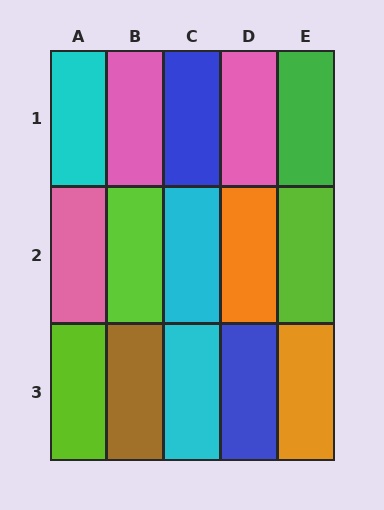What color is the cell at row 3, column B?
Brown.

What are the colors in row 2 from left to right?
Pink, lime, cyan, orange, lime.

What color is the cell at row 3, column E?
Orange.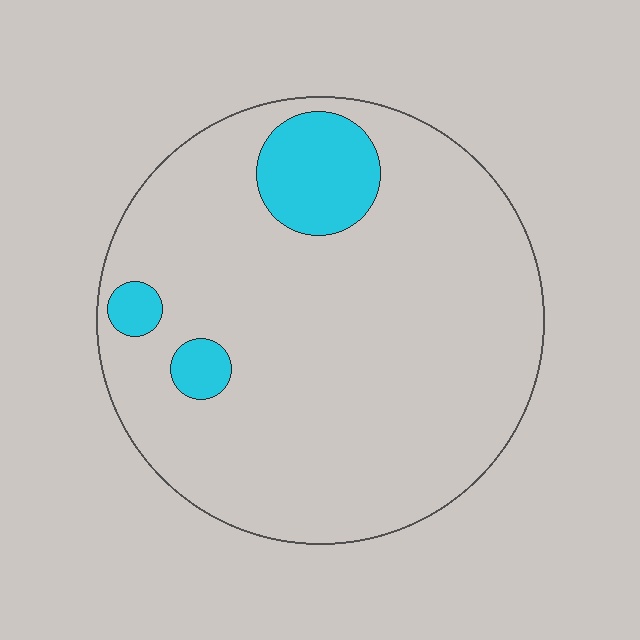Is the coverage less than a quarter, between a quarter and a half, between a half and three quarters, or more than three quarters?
Less than a quarter.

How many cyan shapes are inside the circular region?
3.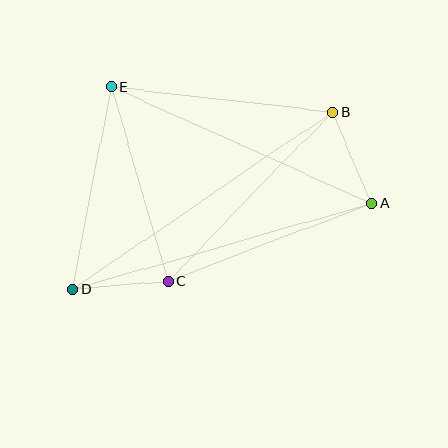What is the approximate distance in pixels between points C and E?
The distance between C and E is approximately 202 pixels.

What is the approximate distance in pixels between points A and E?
The distance between A and E is approximately 285 pixels.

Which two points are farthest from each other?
Points B and D are farthest from each other.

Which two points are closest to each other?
Points C and D are closest to each other.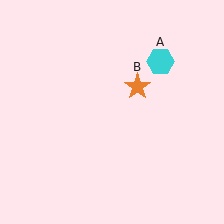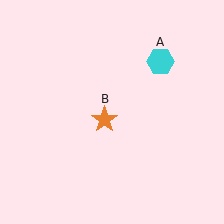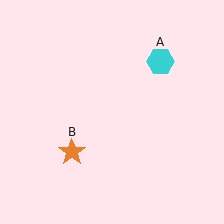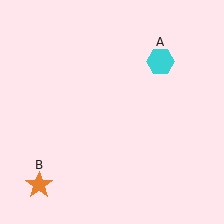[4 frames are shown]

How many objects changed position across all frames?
1 object changed position: orange star (object B).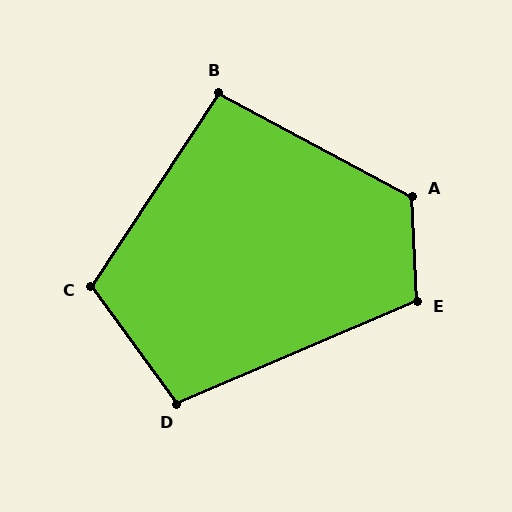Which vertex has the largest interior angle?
A, at approximately 121 degrees.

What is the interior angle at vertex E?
Approximately 111 degrees (obtuse).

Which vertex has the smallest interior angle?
B, at approximately 95 degrees.